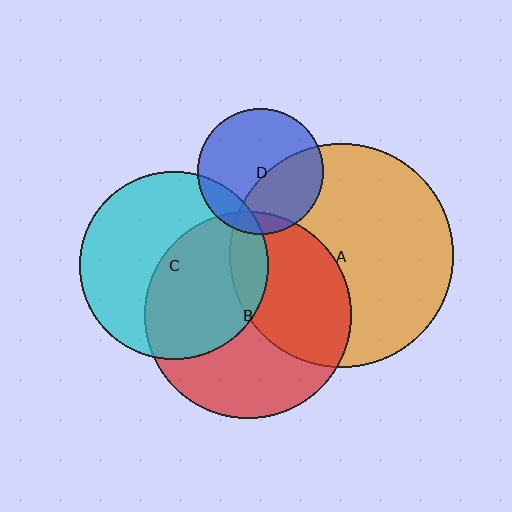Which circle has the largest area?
Circle A (orange).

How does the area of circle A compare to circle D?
Approximately 3.2 times.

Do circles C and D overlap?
Yes.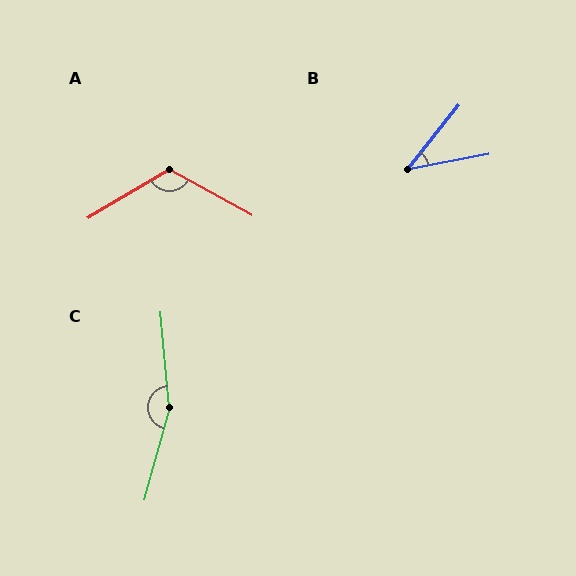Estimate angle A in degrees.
Approximately 120 degrees.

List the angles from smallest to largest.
B (40°), A (120°), C (159°).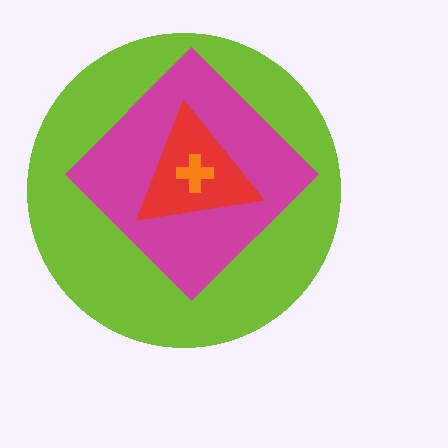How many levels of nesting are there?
4.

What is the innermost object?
The orange cross.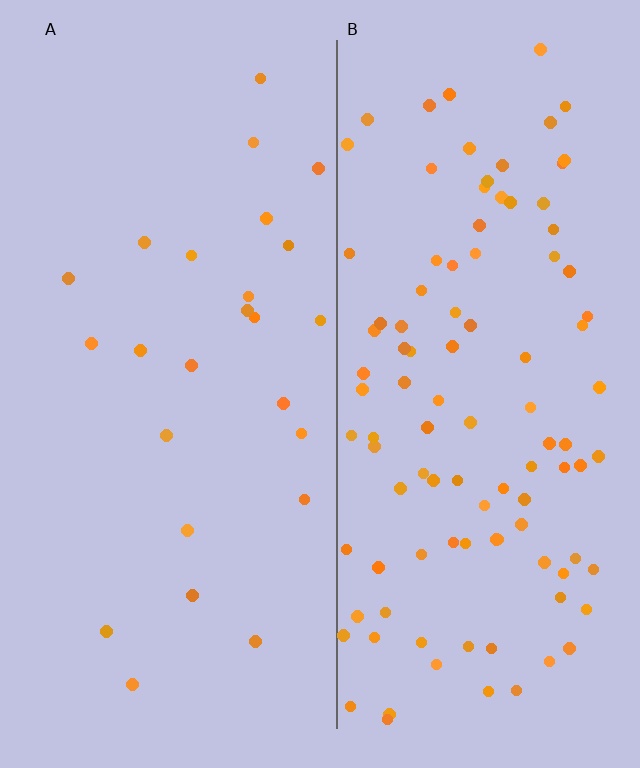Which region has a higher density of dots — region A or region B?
B (the right).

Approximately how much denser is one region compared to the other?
Approximately 4.3× — region B over region A.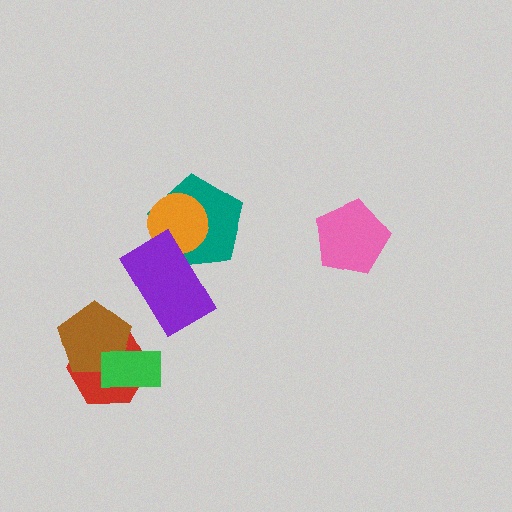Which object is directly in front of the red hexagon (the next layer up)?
The brown pentagon is directly in front of the red hexagon.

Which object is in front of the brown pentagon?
The green rectangle is in front of the brown pentagon.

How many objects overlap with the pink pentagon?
0 objects overlap with the pink pentagon.